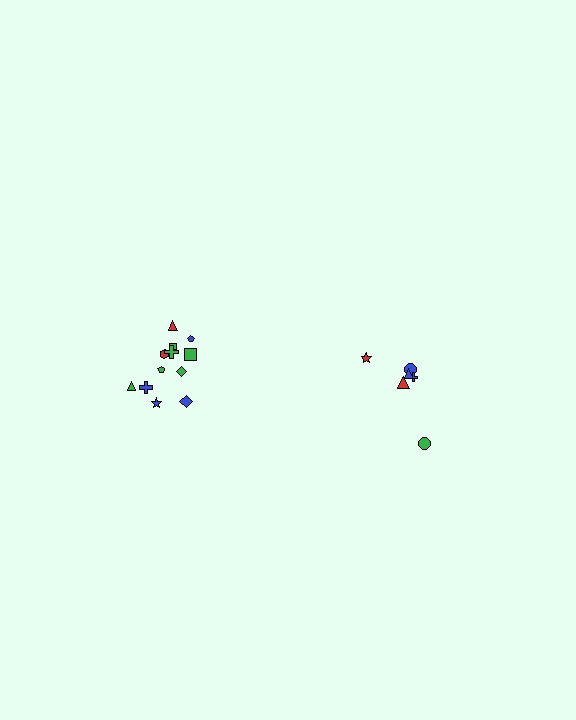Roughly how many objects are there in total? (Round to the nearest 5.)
Roughly 20 objects in total.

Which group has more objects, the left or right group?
The left group.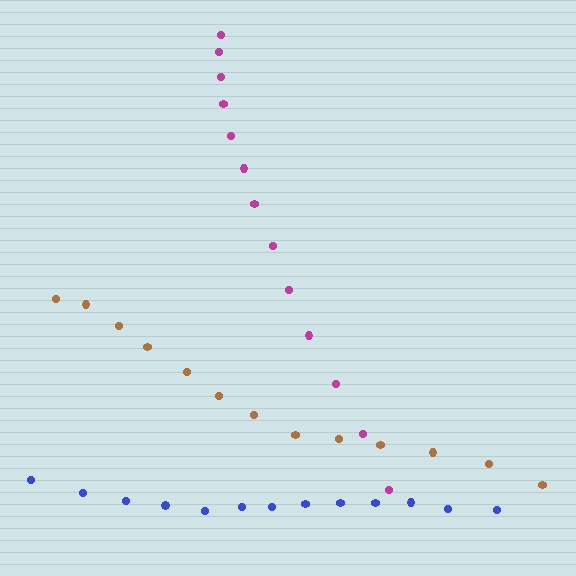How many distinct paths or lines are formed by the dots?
There are 3 distinct paths.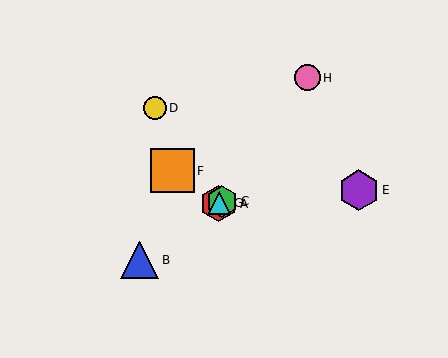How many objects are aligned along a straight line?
4 objects (A, B, C, G) are aligned along a straight line.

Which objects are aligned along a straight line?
Objects A, B, C, G are aligned along a straight line.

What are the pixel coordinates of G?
Object G is at (219, 203).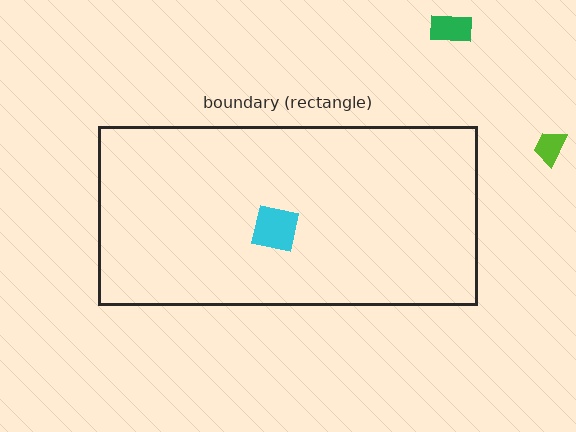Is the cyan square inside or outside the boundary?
Inside.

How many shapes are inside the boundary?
1 inside, 2 outside.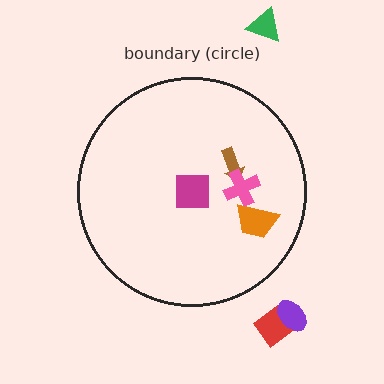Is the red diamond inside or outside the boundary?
Outside.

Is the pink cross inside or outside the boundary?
Inside.